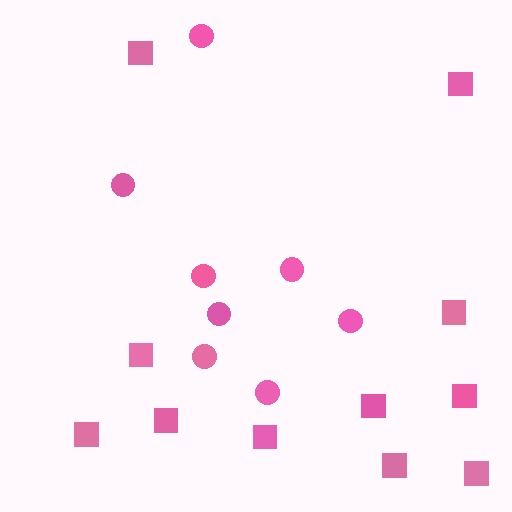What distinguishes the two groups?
There are 2 groups: one group of circles (8) and one group of squares (11).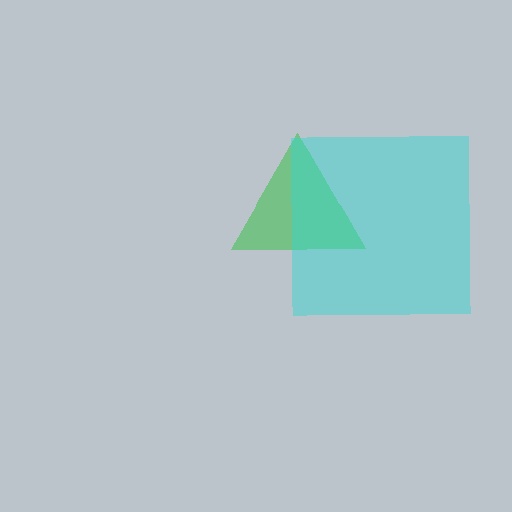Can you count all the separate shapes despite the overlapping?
Yes, there are 2 separate shapes.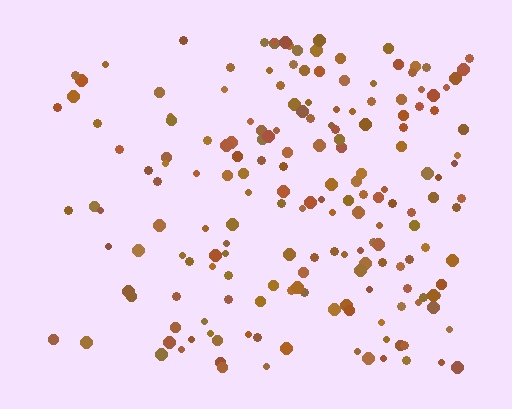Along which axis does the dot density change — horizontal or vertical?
Horizontal.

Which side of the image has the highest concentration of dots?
The right.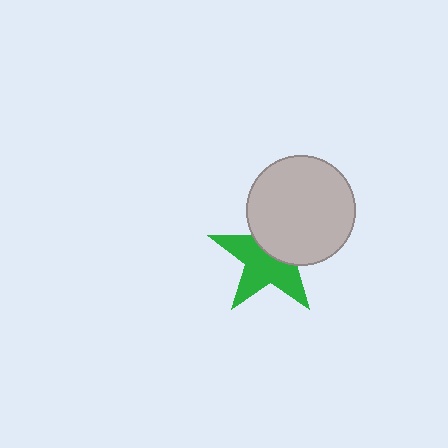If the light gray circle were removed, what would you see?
You would see the complete green star.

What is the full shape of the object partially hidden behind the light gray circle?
The partially hidden object is a green star.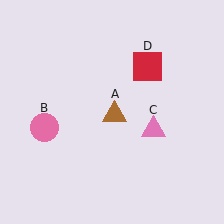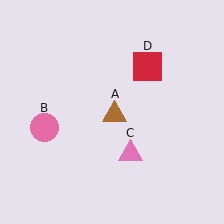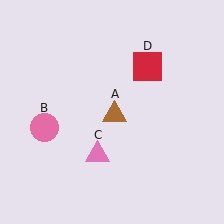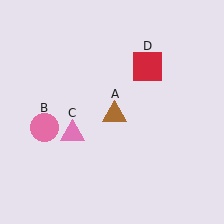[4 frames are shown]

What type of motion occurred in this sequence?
The pink triangle (object C) rotated clockwise around the center of the scene.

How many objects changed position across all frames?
1 object changed position: pink triangle (object C).